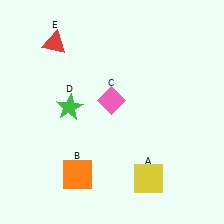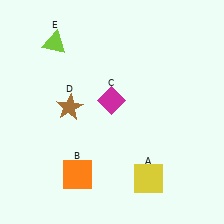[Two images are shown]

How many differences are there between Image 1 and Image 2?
There are 3 differences between the two images.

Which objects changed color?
C changed from pink to magenta. D changed from green to brown. E changed from red to lime.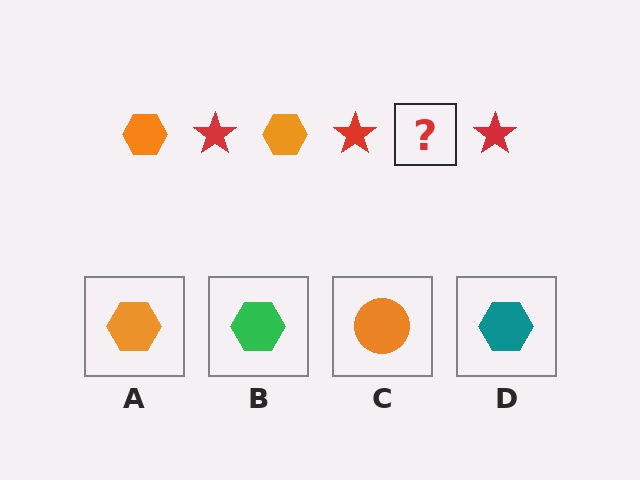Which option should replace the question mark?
Option A.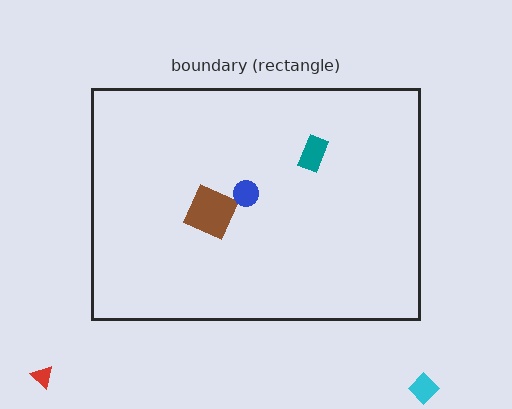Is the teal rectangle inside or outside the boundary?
Inside.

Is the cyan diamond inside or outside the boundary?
Outside.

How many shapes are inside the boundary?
3 inside, 2 outside.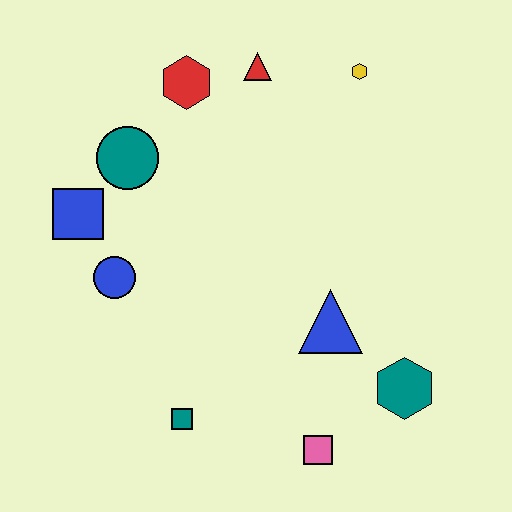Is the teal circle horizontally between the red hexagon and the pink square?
No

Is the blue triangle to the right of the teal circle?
Yes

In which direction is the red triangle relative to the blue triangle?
The red triangle is above the blue triangle.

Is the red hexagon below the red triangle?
Yes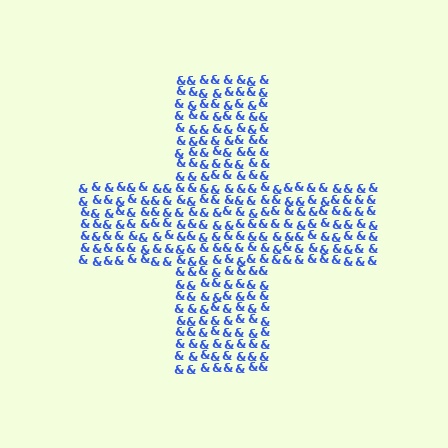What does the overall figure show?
The overall figure shows a cross.